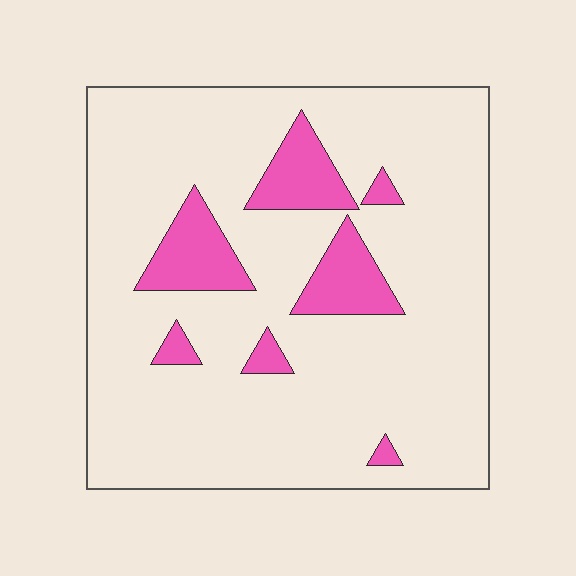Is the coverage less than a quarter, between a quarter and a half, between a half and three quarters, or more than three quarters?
Less than a quarter.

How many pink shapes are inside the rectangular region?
7.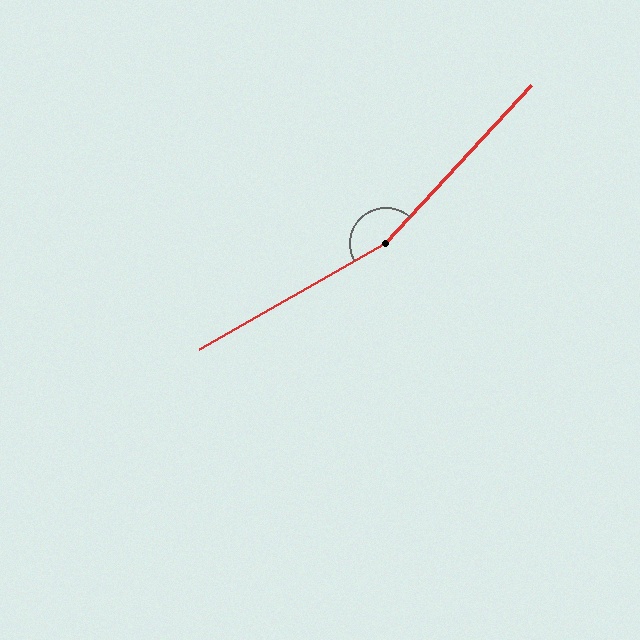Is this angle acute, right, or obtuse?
It is obtuse.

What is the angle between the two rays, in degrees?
Approximately 162 degrees.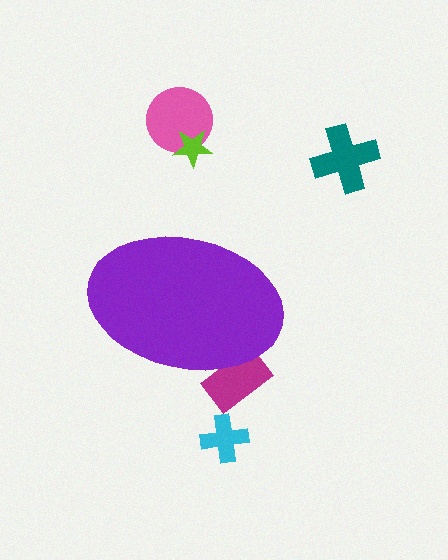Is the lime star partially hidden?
No, the lime star is fully visible.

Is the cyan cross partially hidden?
No, the cyan cross is fully visible.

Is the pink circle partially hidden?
No, the pink circle is fully visible.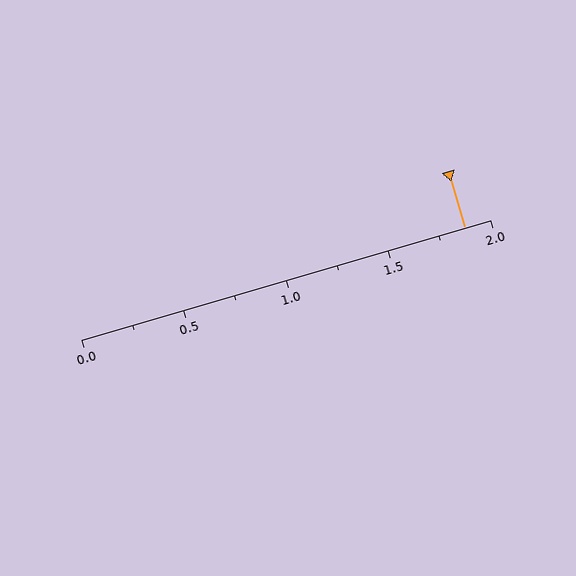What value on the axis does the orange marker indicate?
The marker indicates approximately 1.88.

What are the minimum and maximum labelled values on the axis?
The axis runs from 0.0 to 2.0.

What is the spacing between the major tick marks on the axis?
The major ticks are spaced 0.5 apart.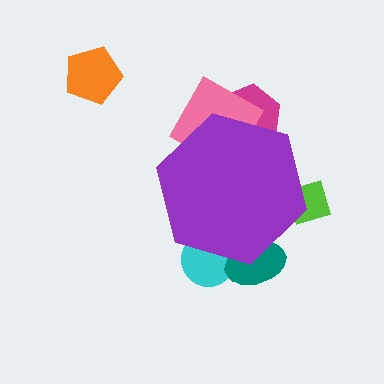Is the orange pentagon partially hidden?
No, the orange pentagon is fully visible.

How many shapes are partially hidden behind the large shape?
5 shapes are partially hidden.